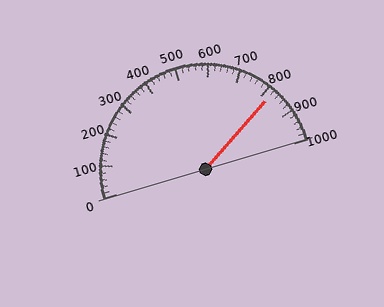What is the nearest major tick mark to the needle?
The nearest major tick mark is 800.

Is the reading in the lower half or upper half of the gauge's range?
The reading is in the upper half of the range (0 to 1000).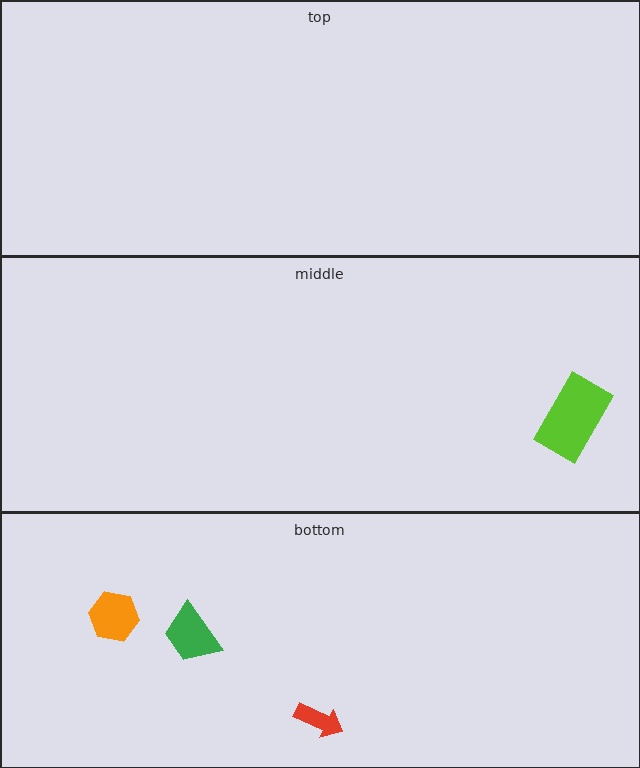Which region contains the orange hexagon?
The bottom region.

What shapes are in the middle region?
The lime rectangle.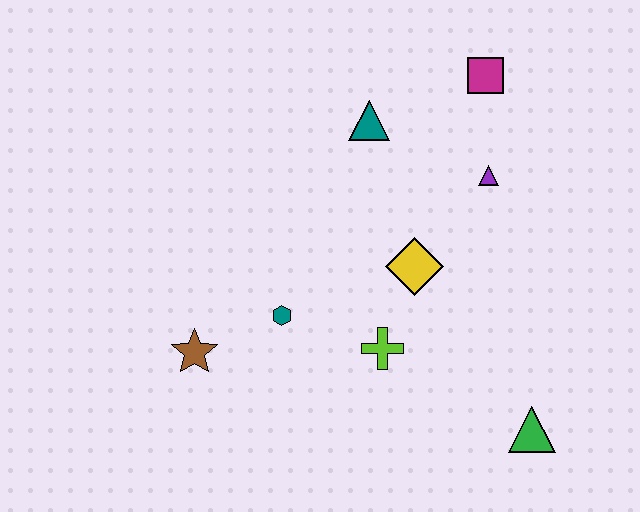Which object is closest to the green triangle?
The lime cross is closest to the green triangle.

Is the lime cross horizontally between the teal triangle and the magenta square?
Yes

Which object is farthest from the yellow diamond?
The brown star is farthest from the yellow diamond.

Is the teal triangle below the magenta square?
Yes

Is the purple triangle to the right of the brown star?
Yes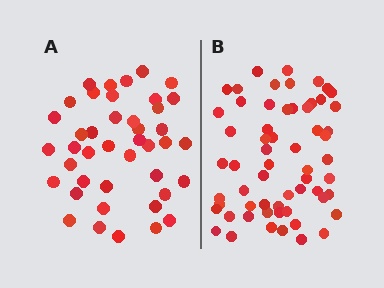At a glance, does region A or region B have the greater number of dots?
Region B (the right region) has more dots.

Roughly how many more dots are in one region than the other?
Region B has approximately 20 more dots than region A.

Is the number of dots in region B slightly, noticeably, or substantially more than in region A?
Region B has noticeably more, but not dramatically so. The ratio is roughly 1.4 to 1.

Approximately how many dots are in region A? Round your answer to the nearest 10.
About 40 dots. (The exact count is 42, which rounds to 40.)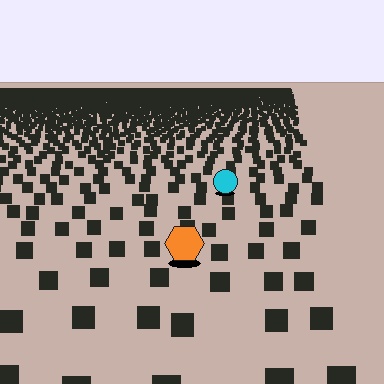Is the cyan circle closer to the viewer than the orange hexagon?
No. The orange hexagon is closer — you can tell from the texture gradient: the ground texture is coarser near it.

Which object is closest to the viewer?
The orange hexagon is closest. The texture marks near it are larger and more spread out.